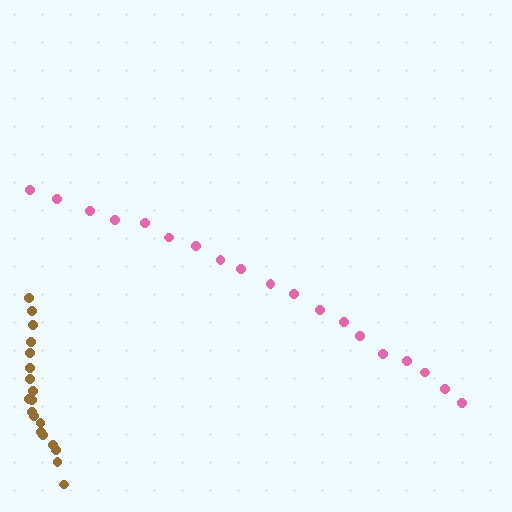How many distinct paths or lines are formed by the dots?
There are 2 distinct paths.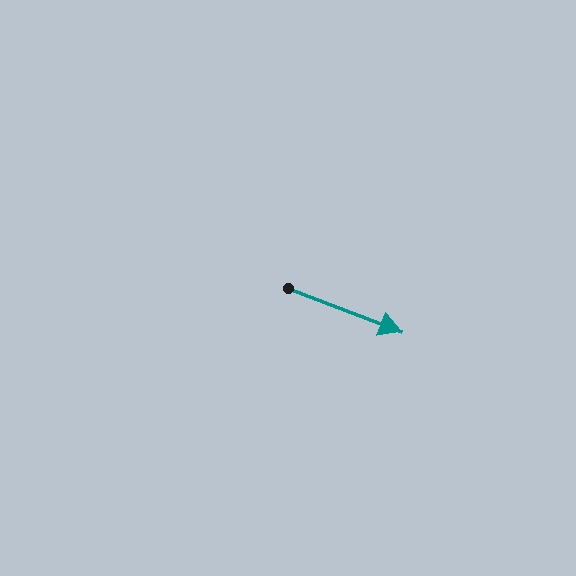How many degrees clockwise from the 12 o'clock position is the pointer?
Approximately 111 degrees.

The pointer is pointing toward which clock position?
Roughly 4 o'clock.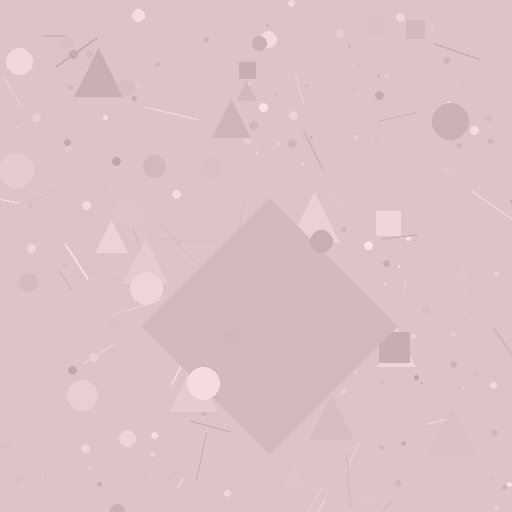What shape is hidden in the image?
A diamond is hidden in the image.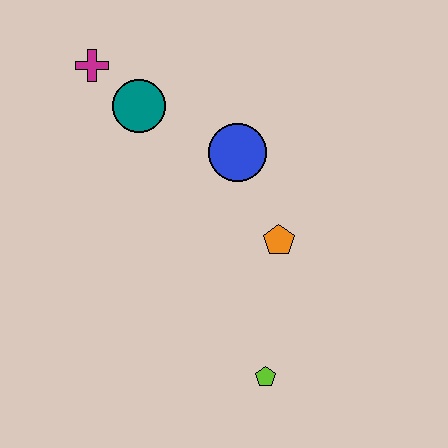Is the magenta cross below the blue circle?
No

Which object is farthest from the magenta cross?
The lime pentagon is farthest from the magenta cross.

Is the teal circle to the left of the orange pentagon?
Yes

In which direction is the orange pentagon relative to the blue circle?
The orange pentagon is below the blue circle.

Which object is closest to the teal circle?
The magenta cross is closest to the teal circle.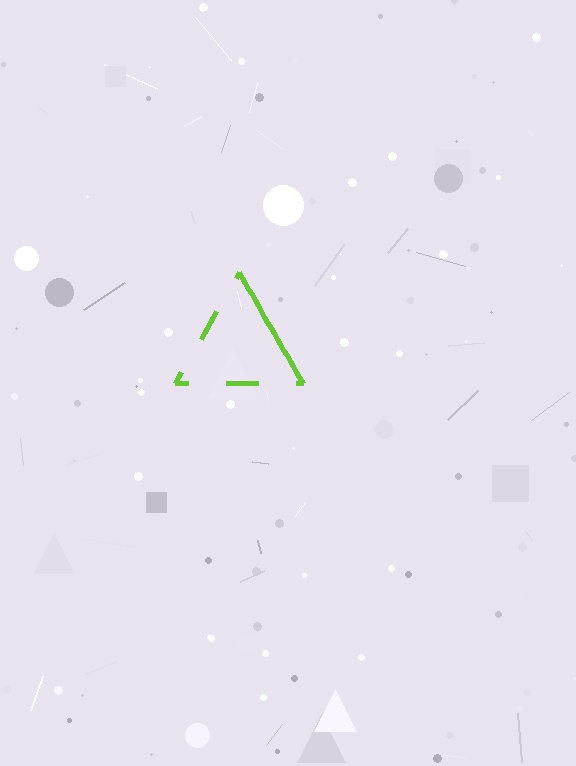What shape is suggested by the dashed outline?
The dashed outline suggests a triangle.